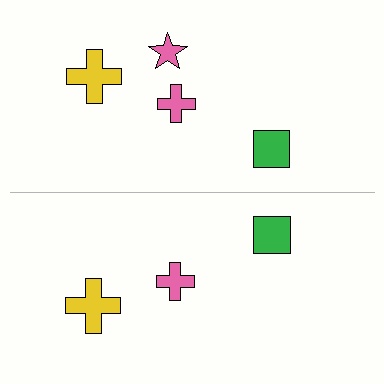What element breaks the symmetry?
A pink star is missing from the bottom side.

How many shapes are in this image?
There are 7 shapes in this image.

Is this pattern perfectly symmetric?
No, the pattern is not perfectly symmetric. A pink star is missing from the bottom side.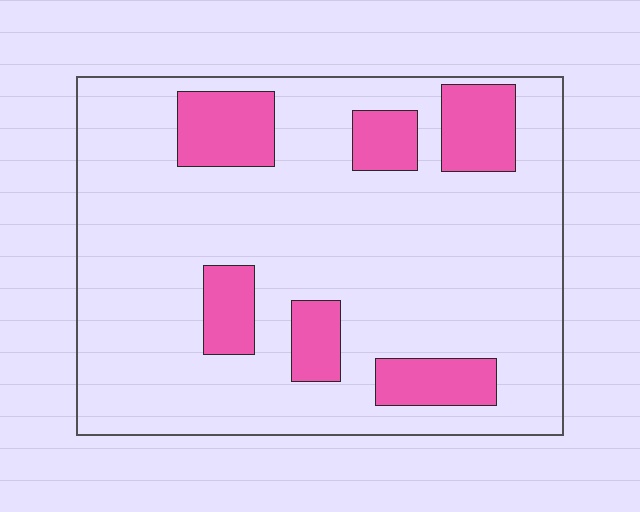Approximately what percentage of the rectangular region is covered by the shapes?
Approximately 20%.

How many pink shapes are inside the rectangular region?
6.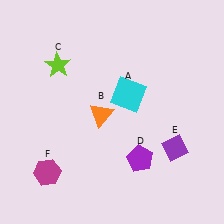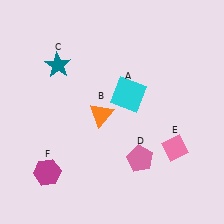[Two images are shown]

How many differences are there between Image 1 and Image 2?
There are 3 differences between the two images.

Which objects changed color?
C changed from lime to teal. D changed from purple to pink. E changed from purple to pink.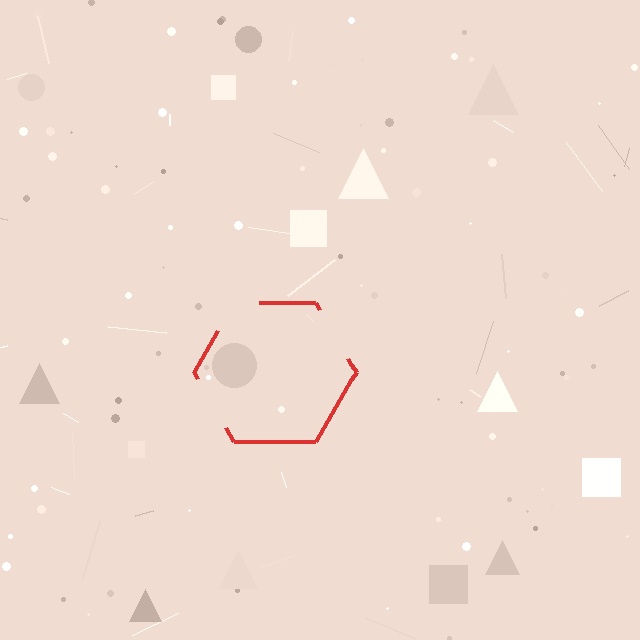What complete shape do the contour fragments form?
The contour fragments form a hexagon.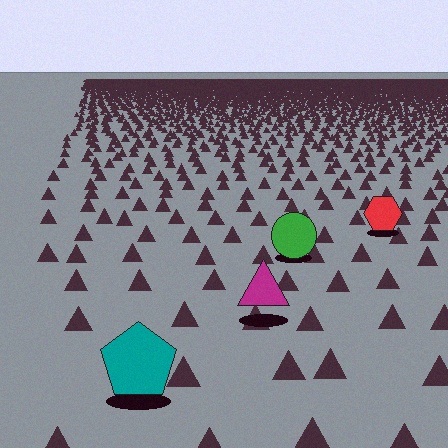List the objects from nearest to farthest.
From nearest to farthest: the teal pentagon, the magenta triangle, the green circle, the red hexagon.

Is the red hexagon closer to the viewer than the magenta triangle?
No. The magenta triangle is closer — you can tell from the texture gradient: the ground texture is coarser near it.